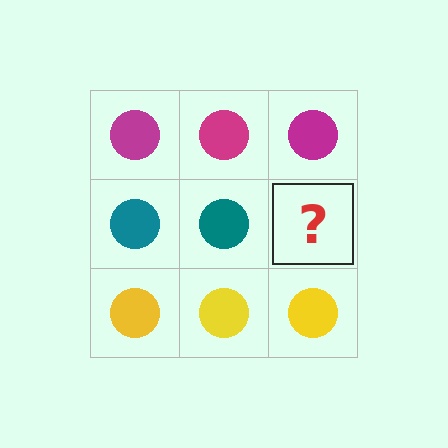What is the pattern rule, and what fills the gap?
The rule is that each row has a consistent color. The gap should be filled with a teal circle.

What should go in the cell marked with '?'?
The missing cell should contain a teal circle.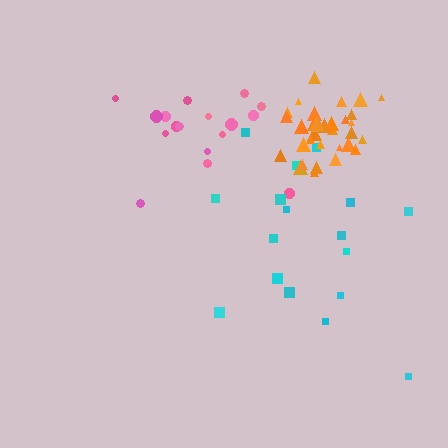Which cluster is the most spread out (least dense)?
Cyan.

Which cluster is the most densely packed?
Orange.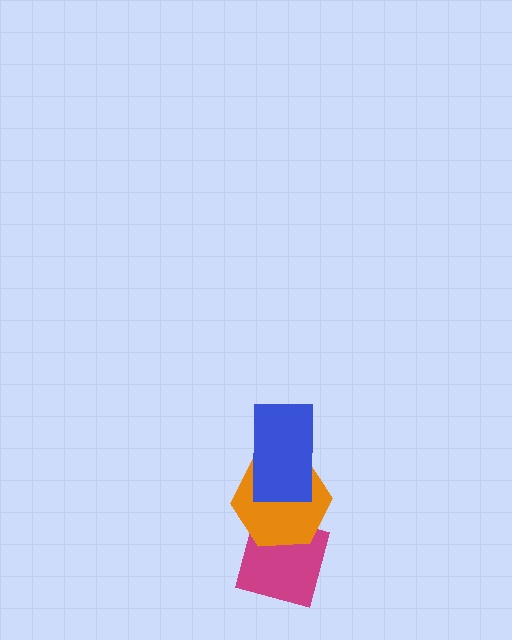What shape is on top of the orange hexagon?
The blue rectangle is on top of the orange hexagon.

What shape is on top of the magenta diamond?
The orange hexagon is on top of the magenta diamond.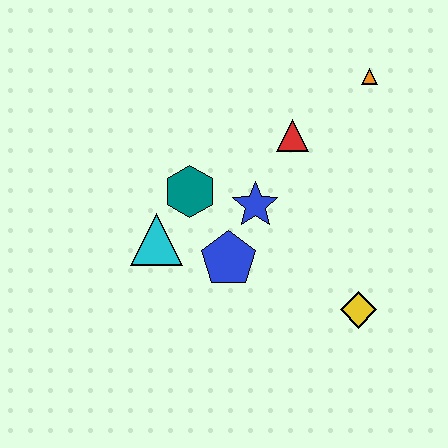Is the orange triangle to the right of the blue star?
Yes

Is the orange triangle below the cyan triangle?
No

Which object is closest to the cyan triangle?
The teal hexagon is closest to the cyan triangle.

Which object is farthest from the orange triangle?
The cyan triangle is farthest from the orange triangle.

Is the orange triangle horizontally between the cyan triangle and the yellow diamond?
No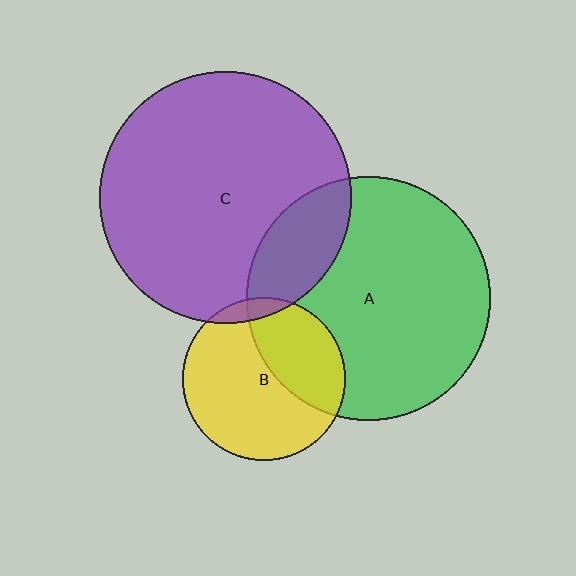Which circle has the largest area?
Circle C (purple).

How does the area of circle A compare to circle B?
Approximately 2.2 times.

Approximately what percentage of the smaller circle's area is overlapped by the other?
Approximately 20%.